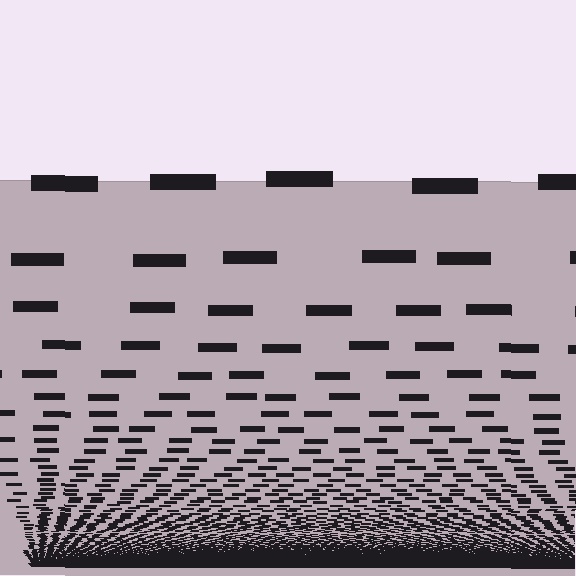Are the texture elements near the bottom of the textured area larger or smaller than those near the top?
Smaller. The gradient is inverted — elements near the bottom are smaller and denser.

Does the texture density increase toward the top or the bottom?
Density increases toward the bottom.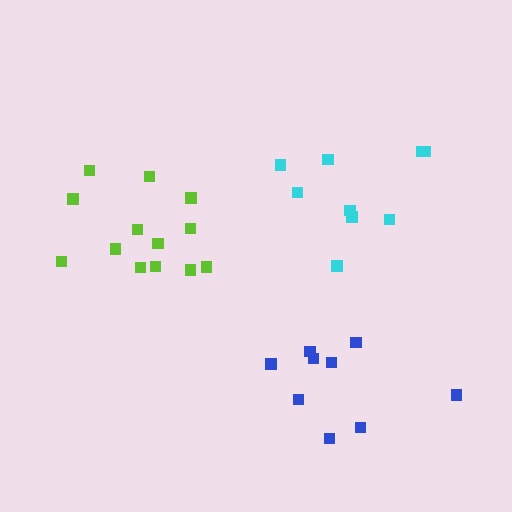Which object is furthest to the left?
The lime cluster is leftmost.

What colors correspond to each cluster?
The clusters are colored: blue, lime, cyan.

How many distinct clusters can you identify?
There are 3 distinct clusters.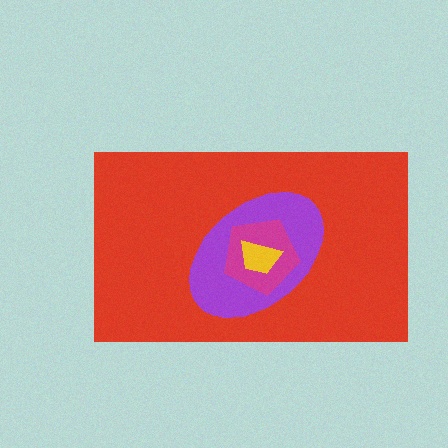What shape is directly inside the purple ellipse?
The magenta pentagon.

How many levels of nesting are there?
4.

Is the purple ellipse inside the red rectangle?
Yes.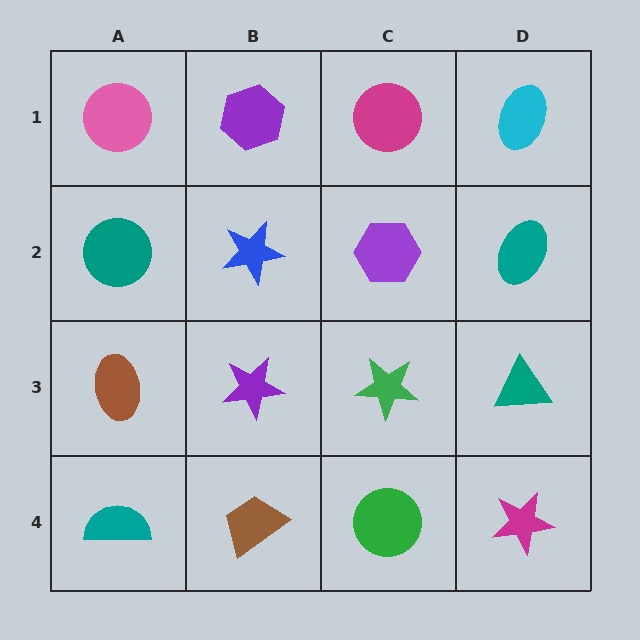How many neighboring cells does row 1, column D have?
2.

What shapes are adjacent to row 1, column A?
A teal circle (row 2, column A), a purple hexagon (row 1, column B).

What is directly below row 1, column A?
A teal circle.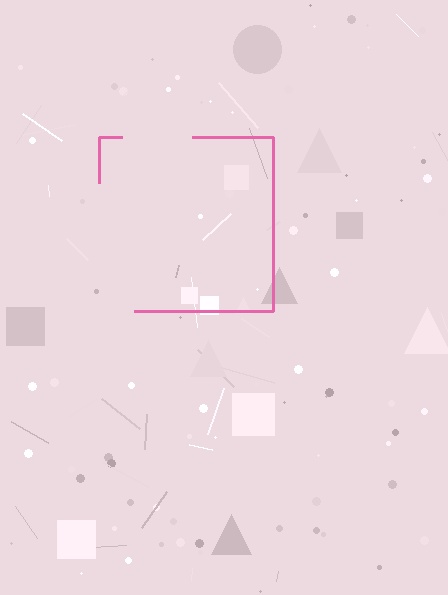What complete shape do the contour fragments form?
The contour fragments form a square.